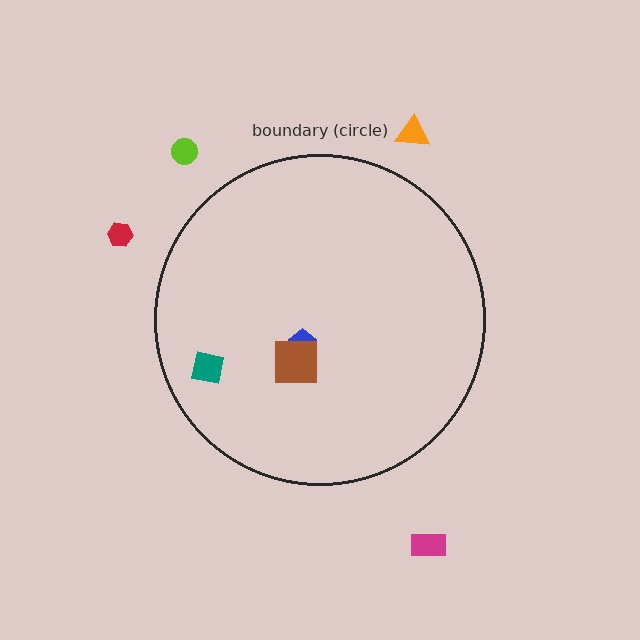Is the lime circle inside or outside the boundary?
Outside.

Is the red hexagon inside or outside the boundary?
Outside.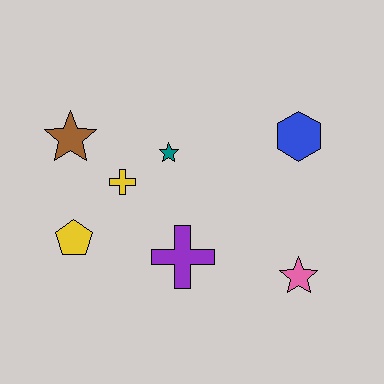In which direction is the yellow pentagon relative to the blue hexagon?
The yellow pentagon is to the left of the blue hexagon.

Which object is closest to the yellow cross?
The teal star is closest to the yellow cross.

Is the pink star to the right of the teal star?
Yes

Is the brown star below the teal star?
No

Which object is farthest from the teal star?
The pink star is farthest from the teal star.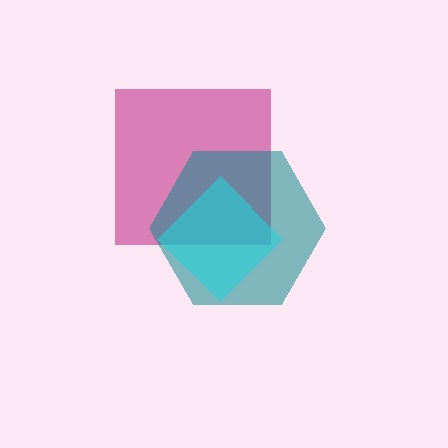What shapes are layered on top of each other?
The layered shapes are: a magenta square, a teal hexagon, a cyan diamond.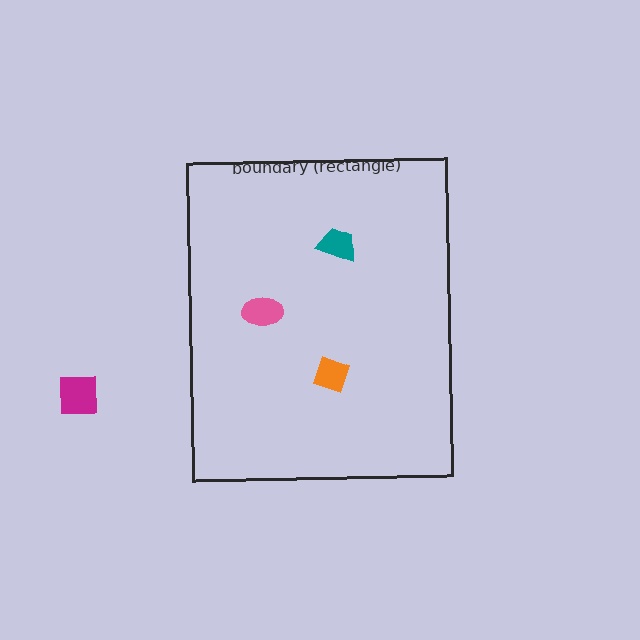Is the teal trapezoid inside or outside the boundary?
Inside.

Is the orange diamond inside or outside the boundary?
Inside.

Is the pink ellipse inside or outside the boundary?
Inside.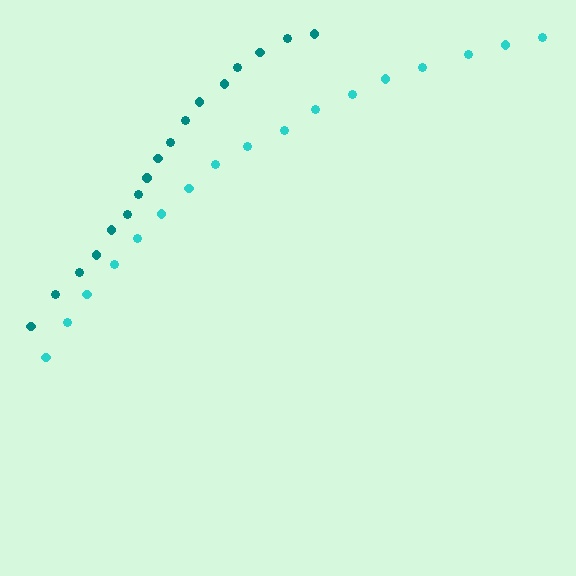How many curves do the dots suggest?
There are 2 distinct paths.